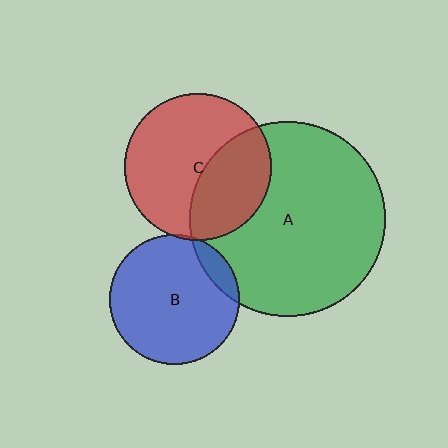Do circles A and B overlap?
Yes.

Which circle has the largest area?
Circle A (green).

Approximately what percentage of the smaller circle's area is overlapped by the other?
Approximately 10%.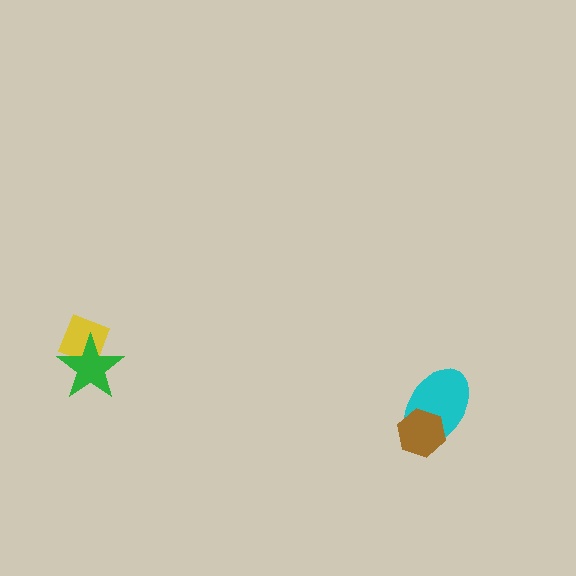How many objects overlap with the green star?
1 object overlaps with the green star.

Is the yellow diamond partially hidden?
Yes, it is partially covered by another shape.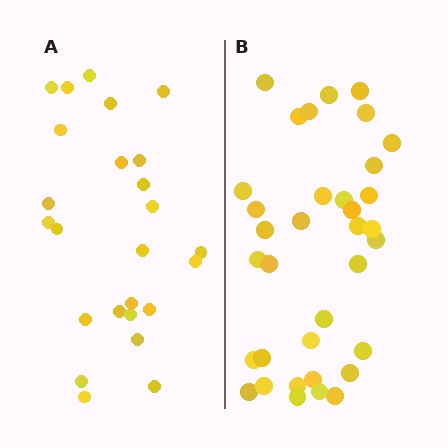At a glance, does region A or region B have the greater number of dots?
Region B (the right region) has more dots.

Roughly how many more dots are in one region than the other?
Region B has roughly 10 or so more dots than region A.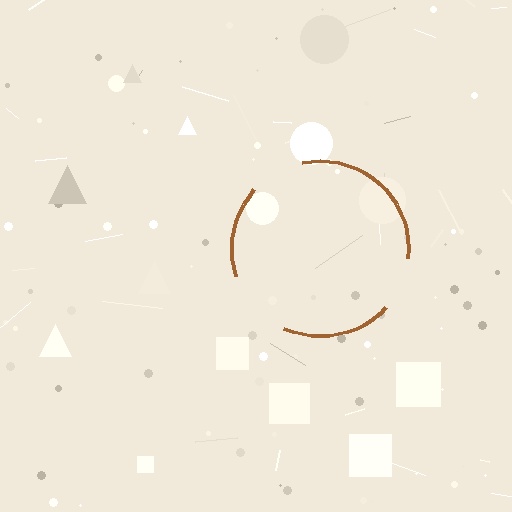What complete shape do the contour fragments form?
The contour fragments form a circle.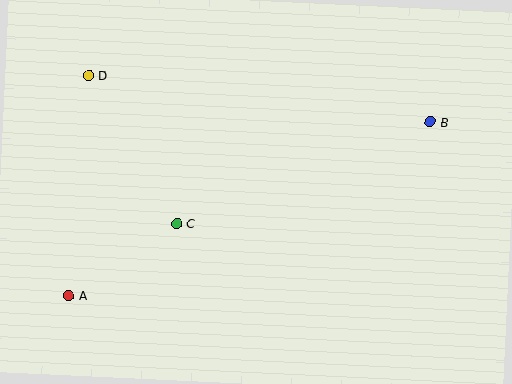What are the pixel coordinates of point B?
Point B is at (430, 122).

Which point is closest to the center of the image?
Point C at (177, 224) is closest to the center.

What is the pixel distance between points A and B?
The distance between A and B is 401 pixels.